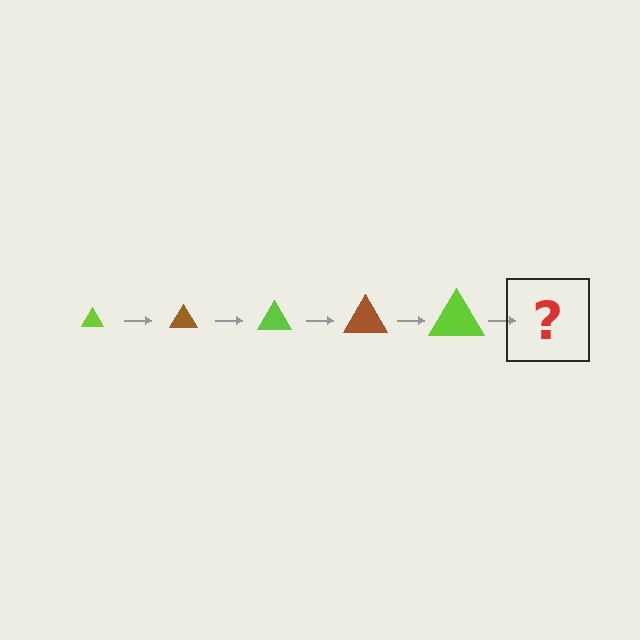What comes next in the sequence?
The next element should be a brown triangle, larger than the previous one.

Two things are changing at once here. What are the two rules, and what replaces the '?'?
The two rules are that the triangle grows larger each step and the color cycles through lime and brown. The '?' should be a brown triangle, larger than the previous one.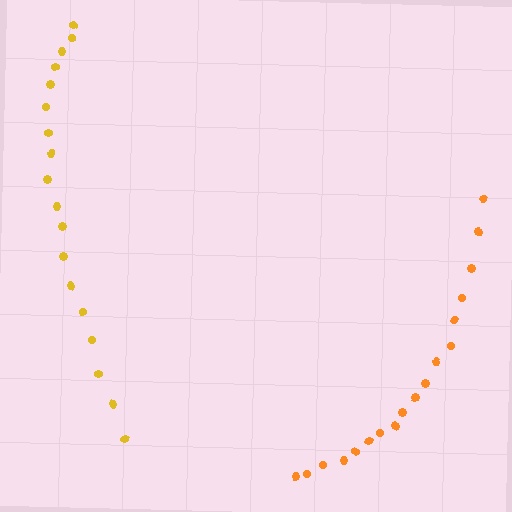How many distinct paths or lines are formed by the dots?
There are 2 distinct paths.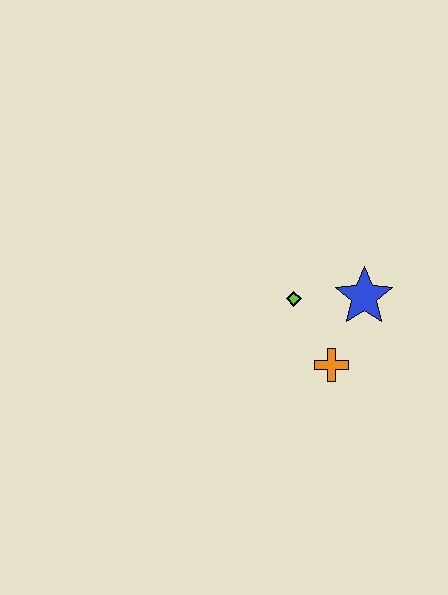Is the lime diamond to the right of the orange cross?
No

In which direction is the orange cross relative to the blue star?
The orange cross is below the blue star.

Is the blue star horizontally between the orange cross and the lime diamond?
No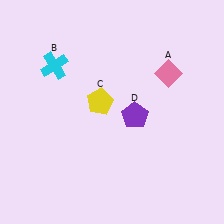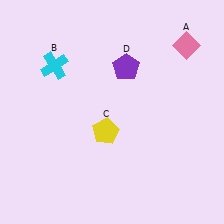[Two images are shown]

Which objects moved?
The objects that moved are: the pink diamond (A), the yellow pentagon (C), the purple pentagon (D).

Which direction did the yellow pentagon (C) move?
The yellow pentagon (C) moved down.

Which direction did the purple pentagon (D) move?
The purple pentagon (D) moved up.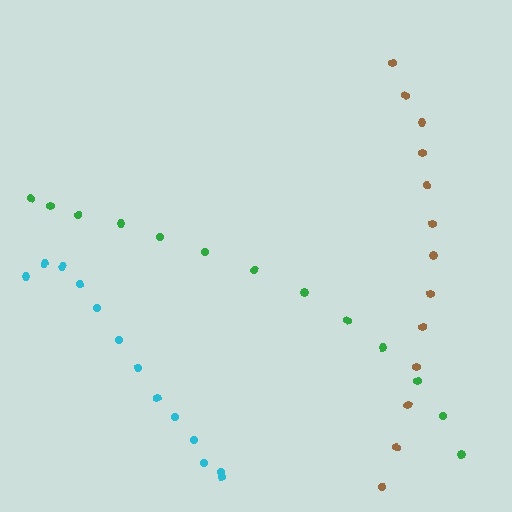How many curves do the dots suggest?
There are 3 distinct paths.